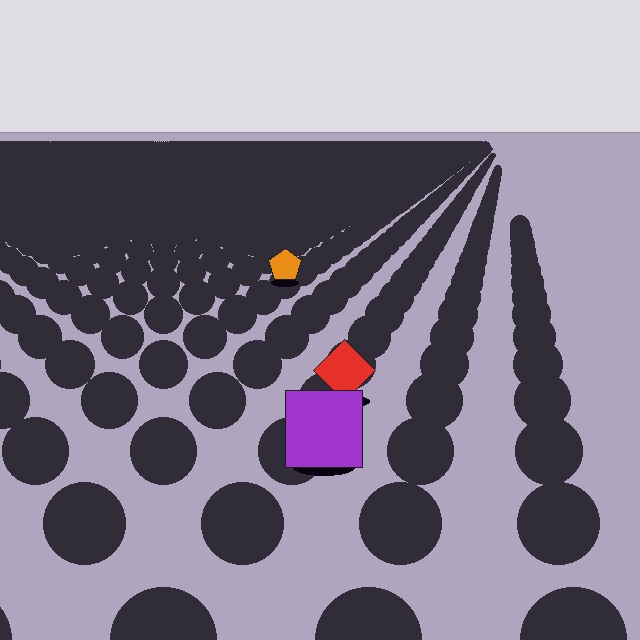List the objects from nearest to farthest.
From nearest to farthest: the purple square, the red diamond, the orange pentagon.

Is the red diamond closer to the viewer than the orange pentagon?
Yes. The red diamond is closer — you can tell from the texture gradient: the ground texture is coarser near it.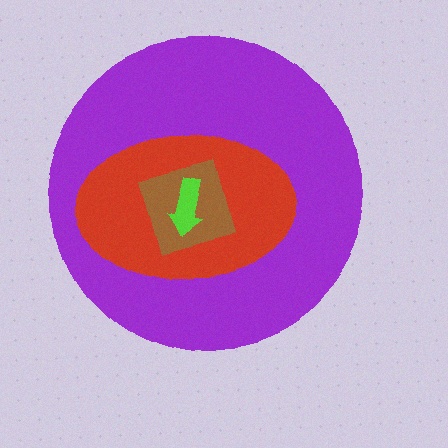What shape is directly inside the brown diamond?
The lime arrow.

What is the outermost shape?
The purple circle.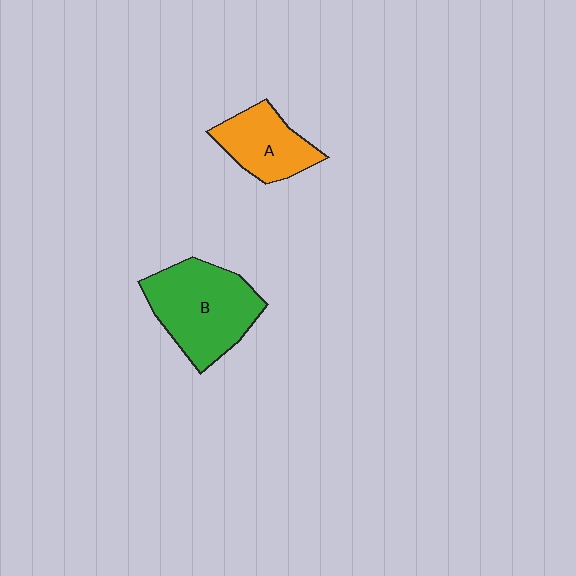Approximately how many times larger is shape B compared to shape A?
Approximately 1.6 times.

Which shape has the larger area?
Shape B (green).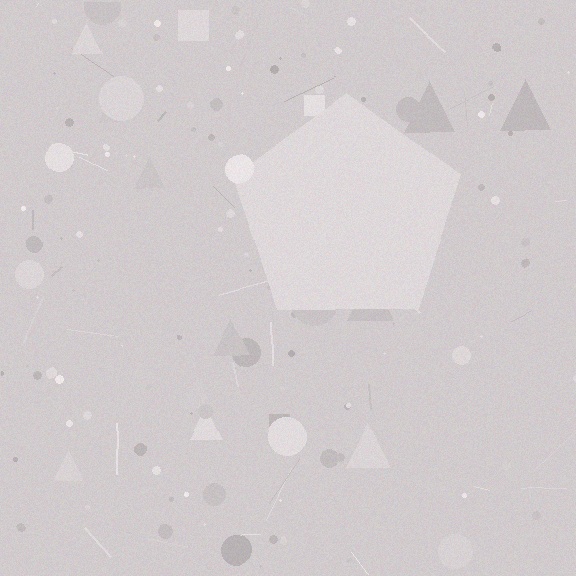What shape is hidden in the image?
A pentagon is hidden in the image.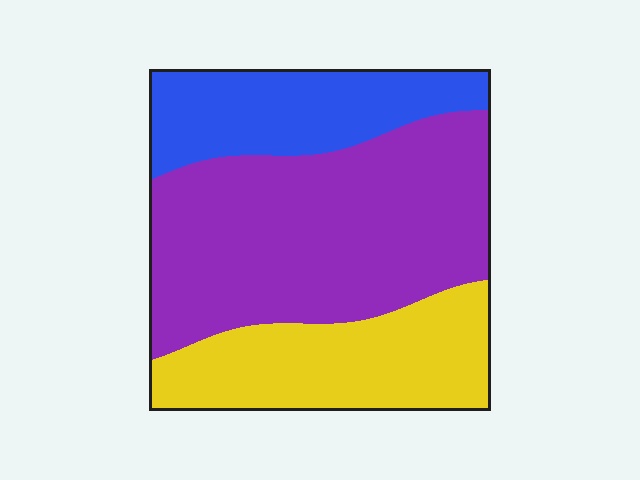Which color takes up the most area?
Purple, at roughly 50%.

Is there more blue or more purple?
Purple.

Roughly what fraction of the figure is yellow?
Yellow covers 27% of the figure.